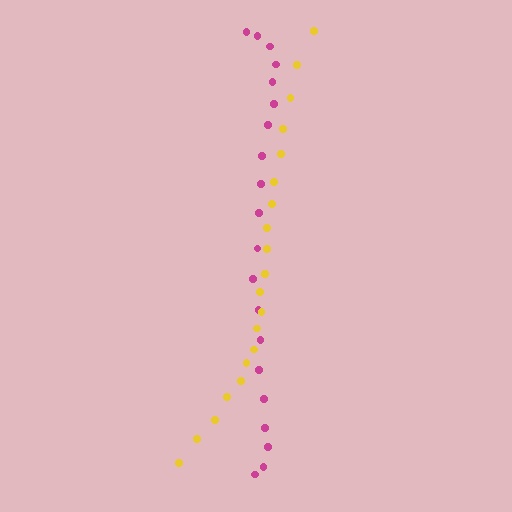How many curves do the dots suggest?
There are 2 distinct paths.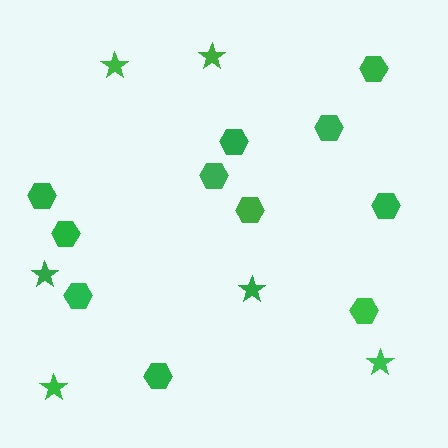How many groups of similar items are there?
There are 2 groups: one group of stars (6) and one group of hexagons (11).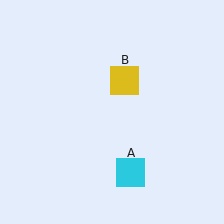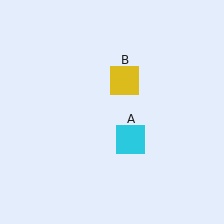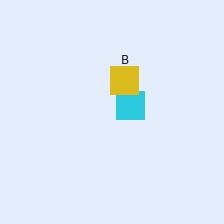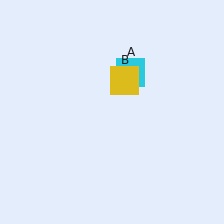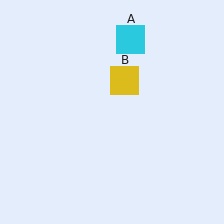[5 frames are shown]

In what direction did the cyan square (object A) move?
The cyan square (object A) moved up.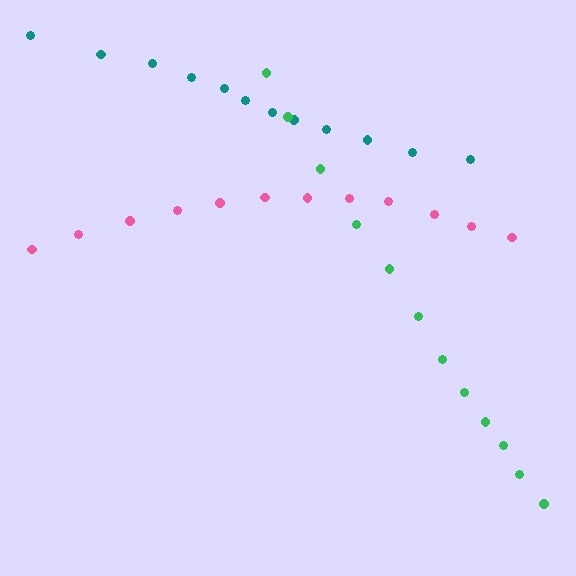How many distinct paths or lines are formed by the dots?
There are 3 distinct paths.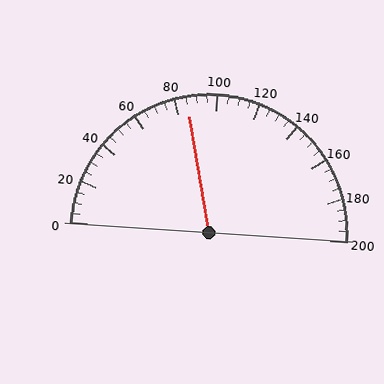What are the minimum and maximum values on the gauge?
The gauge ranges from 0 to 200.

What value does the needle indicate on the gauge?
The needle indicates approximately 85.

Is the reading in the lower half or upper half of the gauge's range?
The reading is in the lower half of the range (0 to 200).